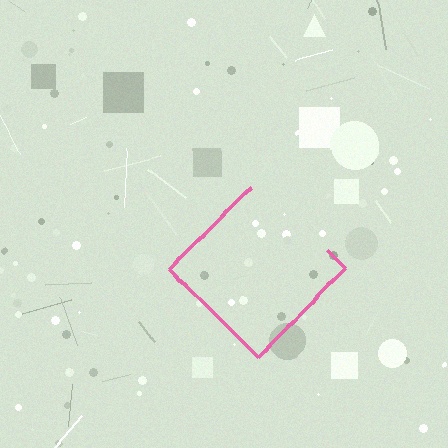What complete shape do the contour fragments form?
The contour fragments form a diamond.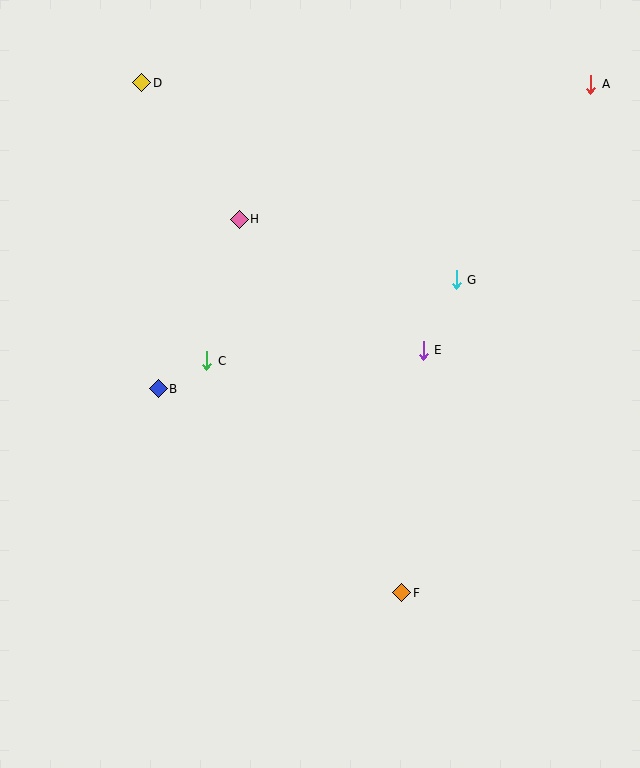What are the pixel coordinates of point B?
Point B is at (158, 389).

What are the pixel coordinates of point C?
Point C is at (207, 361).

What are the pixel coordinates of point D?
Point D is at (142, 83).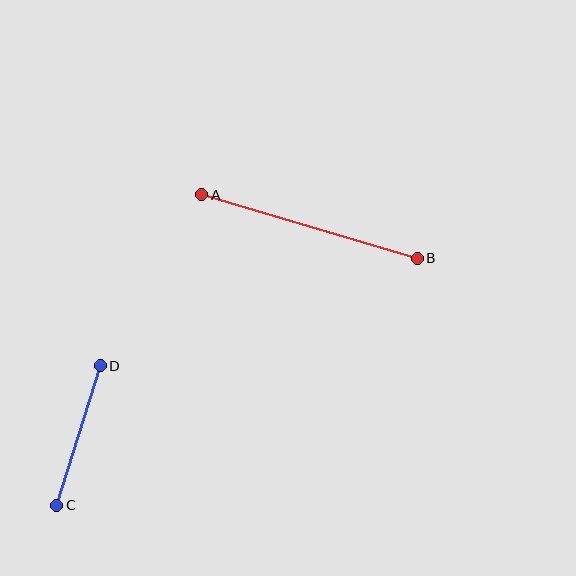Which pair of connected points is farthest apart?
Points A and B are farthest apart.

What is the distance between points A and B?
The distance is approximately 224 pixels.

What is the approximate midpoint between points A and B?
The midpoint is at approximately (309, 227) pixels.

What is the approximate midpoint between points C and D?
The midpoint is at approximately (78, 435) pixels.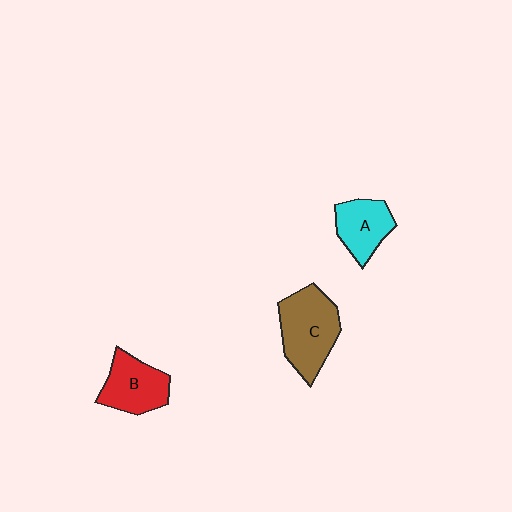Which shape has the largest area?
Shape C (brown).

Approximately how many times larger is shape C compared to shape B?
Approximately 1.3 times.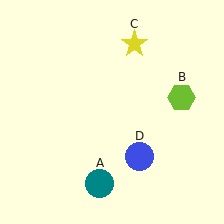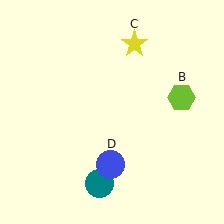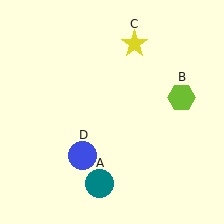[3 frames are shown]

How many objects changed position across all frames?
1 object changed position: blue circle (object D).